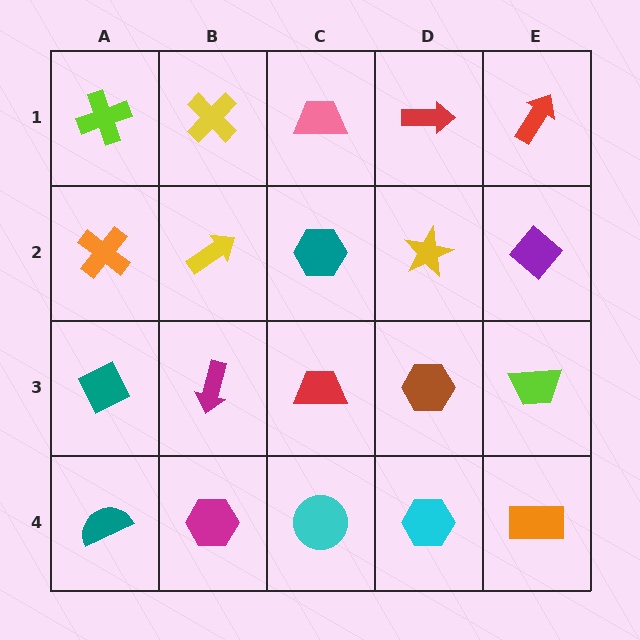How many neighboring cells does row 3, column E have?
3.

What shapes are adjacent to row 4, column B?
A magenta arrow (row 3, column B), a teal semicircle (row 4, column A), a cyan circle (row 4, column C).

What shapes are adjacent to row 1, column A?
An orange cross (row 2, column A), a yellow cross (row 1, column B).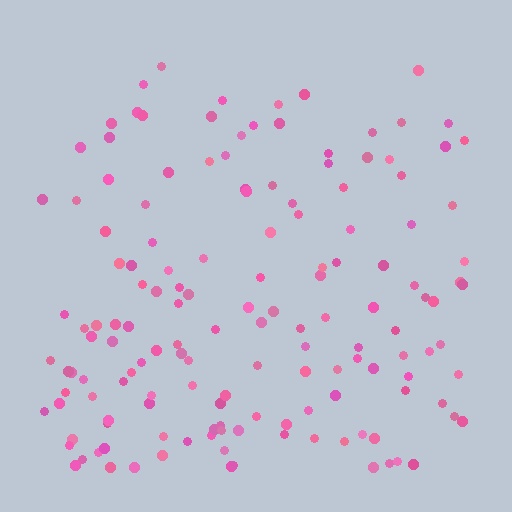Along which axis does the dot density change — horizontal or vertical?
Vertical.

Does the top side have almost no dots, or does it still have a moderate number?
Still a moderate number, just noticeably fewer than the bottom.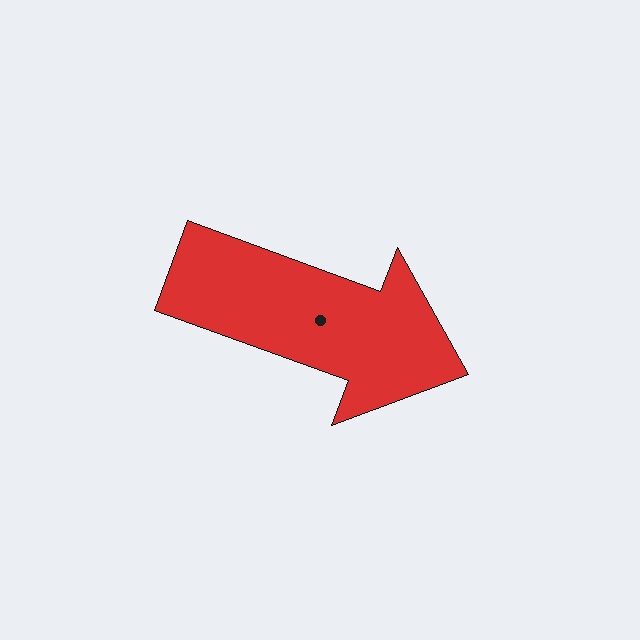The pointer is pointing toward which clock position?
Roughly 4 o'clock.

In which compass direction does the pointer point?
East.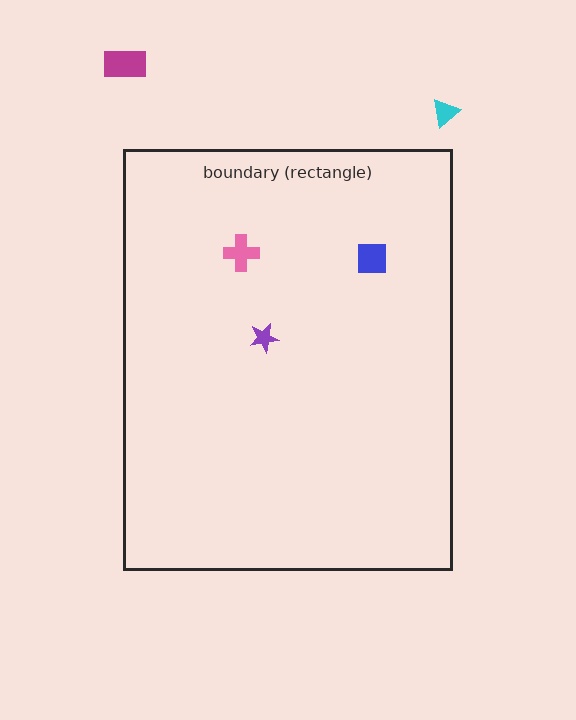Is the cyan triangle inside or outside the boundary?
Outside.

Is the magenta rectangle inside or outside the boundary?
Outside.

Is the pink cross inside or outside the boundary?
Inside.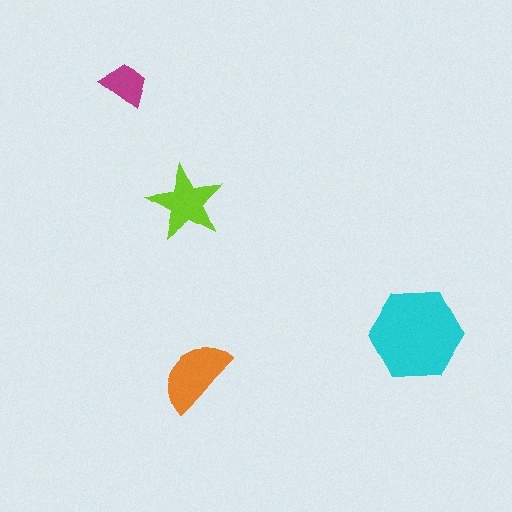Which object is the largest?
The cyan hexagon.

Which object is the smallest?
The magenta trapezoid.